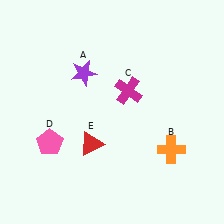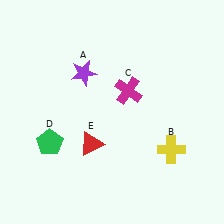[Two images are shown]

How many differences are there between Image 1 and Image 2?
There are 2 differences between the two images.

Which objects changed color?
B changed from orange to yellow. D changed from pink to green.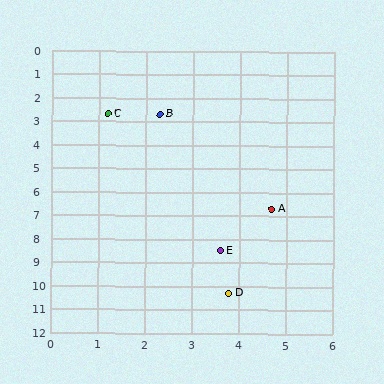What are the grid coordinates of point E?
Point E is at approximately (3.6, 8.5).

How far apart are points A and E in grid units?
Points A and E are about 2.1 grid units apart.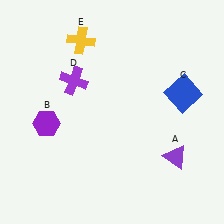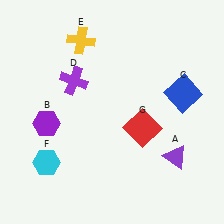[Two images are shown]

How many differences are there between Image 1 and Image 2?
There are 2 differences between the two images.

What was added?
A cyan hexagon (F), a red square (G) were added in Image 2.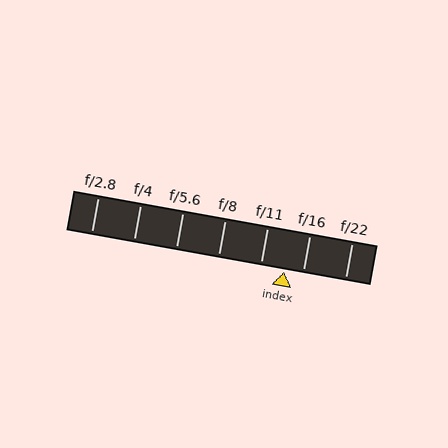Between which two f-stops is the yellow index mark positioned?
The index mark is between f/11 and f/16.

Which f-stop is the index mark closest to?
The index mark is closest to f/16.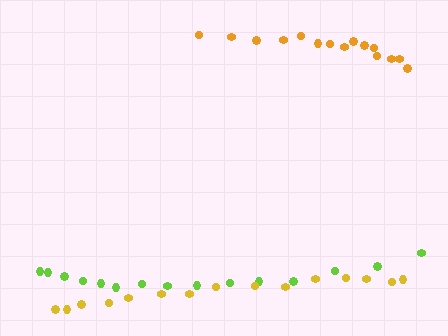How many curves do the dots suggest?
There are 3 distinct paths.